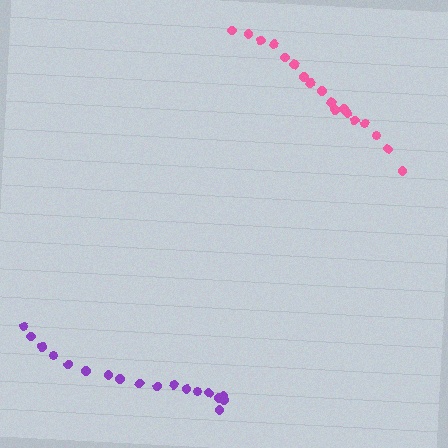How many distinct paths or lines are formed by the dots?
There are 2 distinct paths.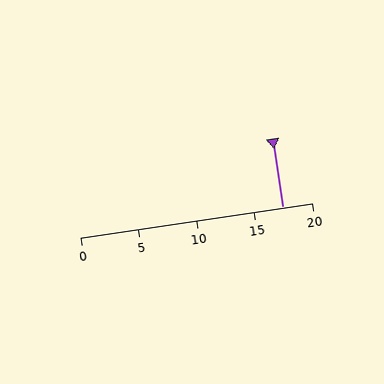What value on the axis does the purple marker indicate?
The marker indicates approximately 17.5.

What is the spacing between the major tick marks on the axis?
The major ticks are spaced 5 apart.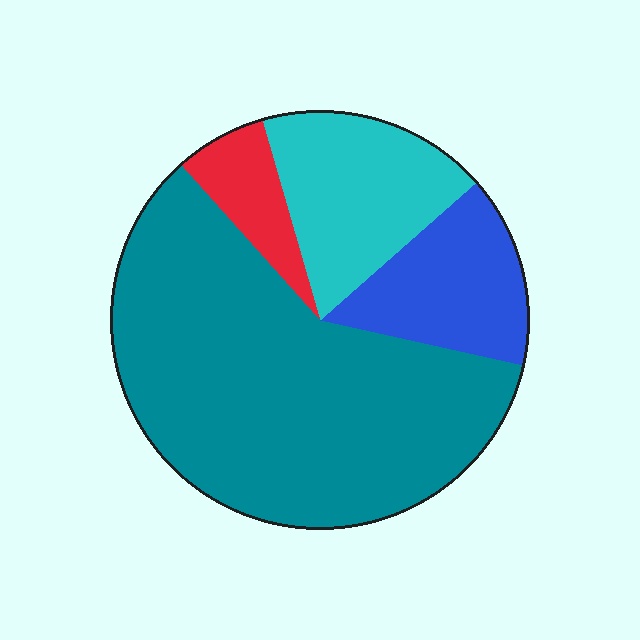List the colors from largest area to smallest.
From largest to smallest: teal, cyan, blue, red.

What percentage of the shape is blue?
Blue covers roughly 15% of the shape.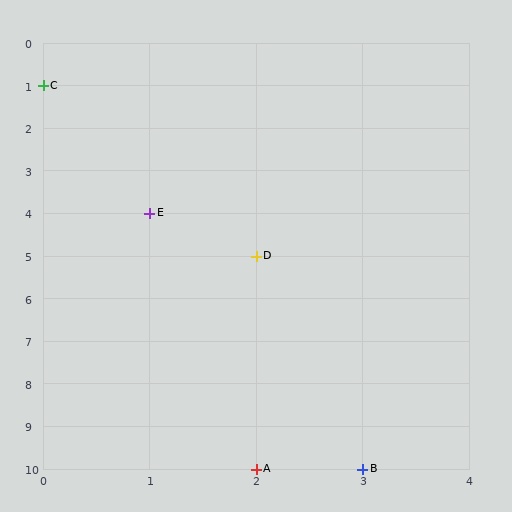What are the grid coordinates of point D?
Point D is at grid coordinates (2, 5).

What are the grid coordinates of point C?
Point C is at grid coordinates (0, 1).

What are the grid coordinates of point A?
Point A is at grid coordinates (2, 10).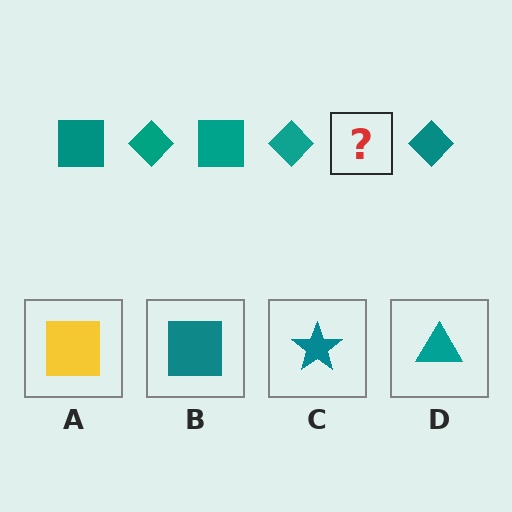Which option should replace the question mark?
Option B.